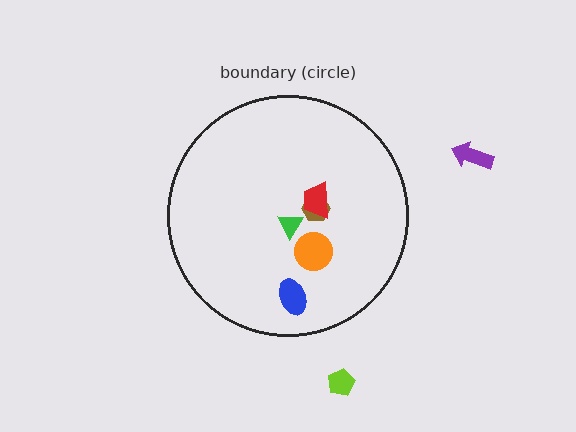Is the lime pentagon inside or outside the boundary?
Outside.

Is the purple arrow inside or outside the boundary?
Outside.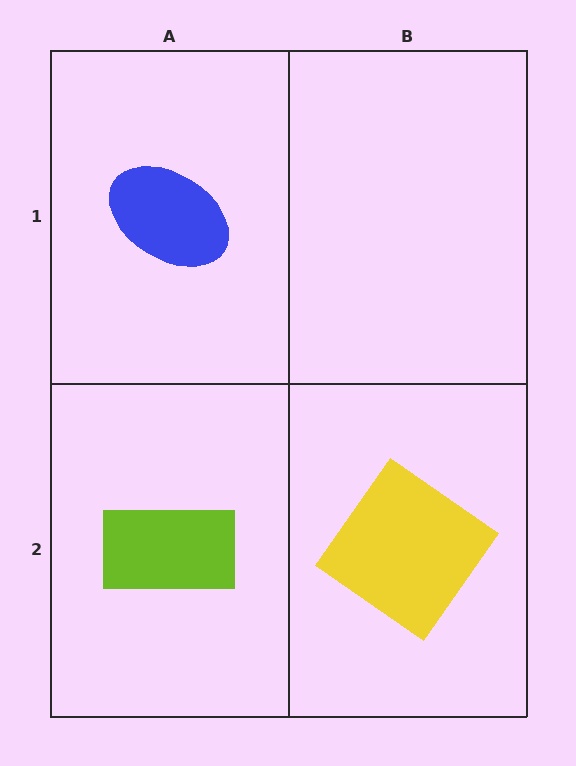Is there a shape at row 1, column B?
No, that cell is empty.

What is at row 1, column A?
A blue ellipse.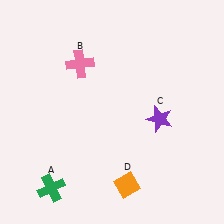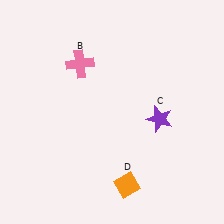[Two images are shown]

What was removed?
The green cross (A) was removed in Image 2.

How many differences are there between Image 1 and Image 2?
There is 1 difference between the two images.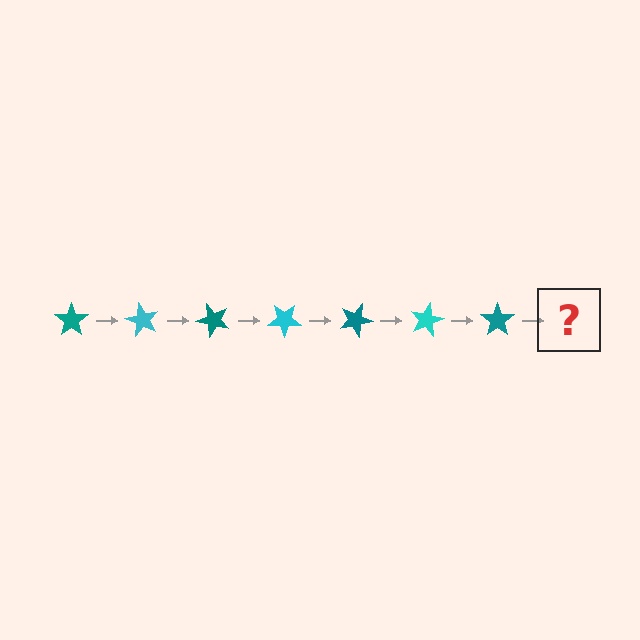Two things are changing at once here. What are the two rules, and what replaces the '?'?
The two rules are that it rotates 60 degrees each step and the color cycles through teal and cyan. The '?' should be a cyan star, rotated 420 degrees from the start.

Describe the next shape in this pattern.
It should be a cyan star, rotated 420 degrees from the start.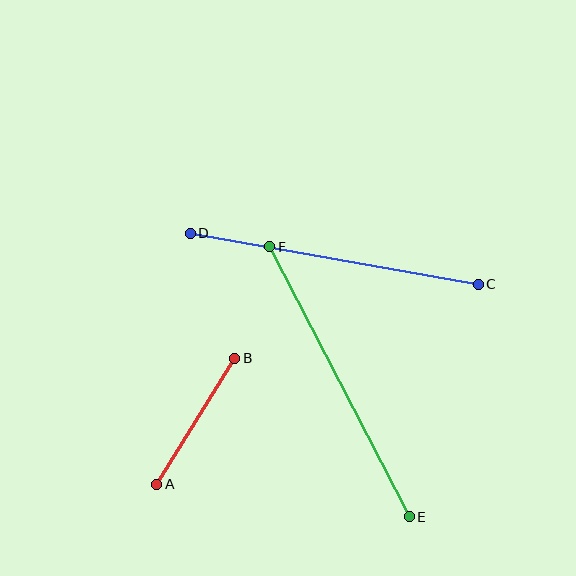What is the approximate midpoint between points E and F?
The midpoint is at approximately (339, 382) pixels.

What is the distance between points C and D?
The distance is approximately 292 pixels.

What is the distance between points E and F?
The distance is approximately 304 pixels.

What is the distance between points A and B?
The distance is approximately 148 pixels.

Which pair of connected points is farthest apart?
Points E and F are farthest apart.